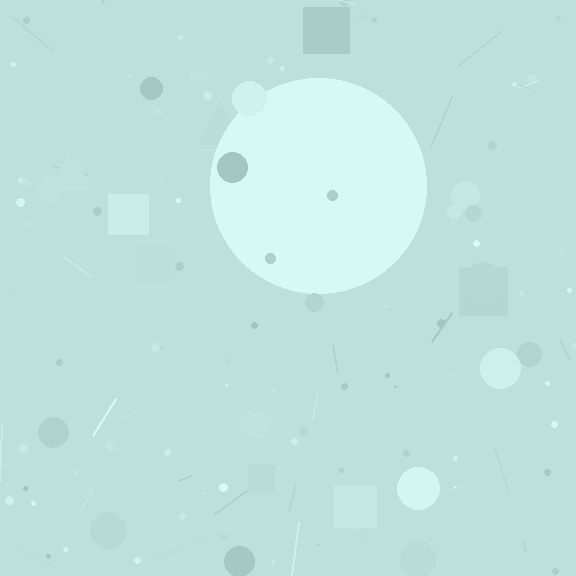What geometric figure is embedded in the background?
A circle is embedded in the background.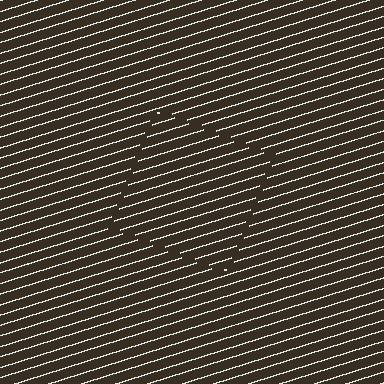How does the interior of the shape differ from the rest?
The interior of the shape contains the same grating, shifted by half a period — the contour is defined by the phase discontinuity where line-ends from the inner and outer gratings abut.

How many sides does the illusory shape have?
4 sides — the line-ends trace a square.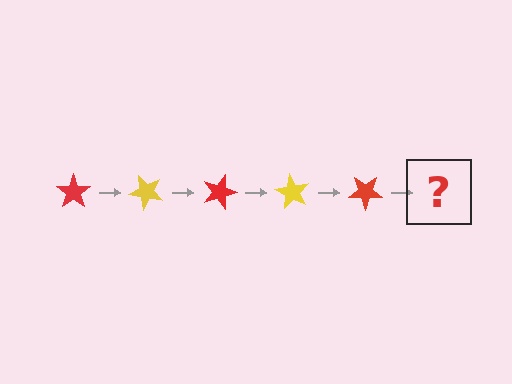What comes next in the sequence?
The next element should be a yellow star, rotated 225 degrees from the start.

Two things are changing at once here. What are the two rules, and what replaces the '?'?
The two rules are that it rotates 45 degrees each step and the color cycles through red and yellow. The '?' should be a yellow star, rotated 225 degrees from the start.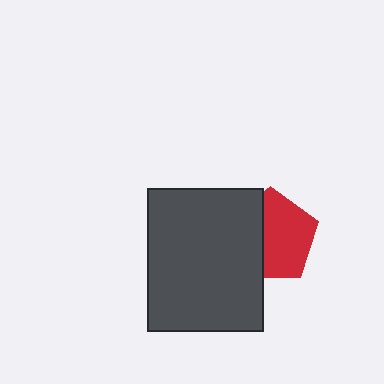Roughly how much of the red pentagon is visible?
About half of it is visible (roughly 61%).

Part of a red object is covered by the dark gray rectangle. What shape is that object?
It is a pentagon.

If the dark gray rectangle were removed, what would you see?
You would see the complete red pentagon.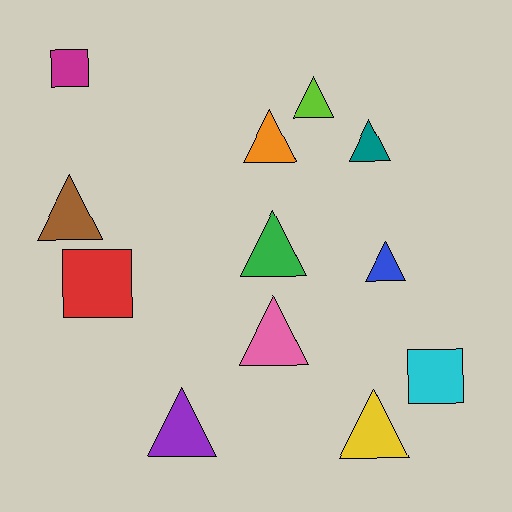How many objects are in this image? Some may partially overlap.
There are 12 objects.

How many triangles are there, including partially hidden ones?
There are 9 triangles.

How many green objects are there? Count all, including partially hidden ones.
There is 1 green object.